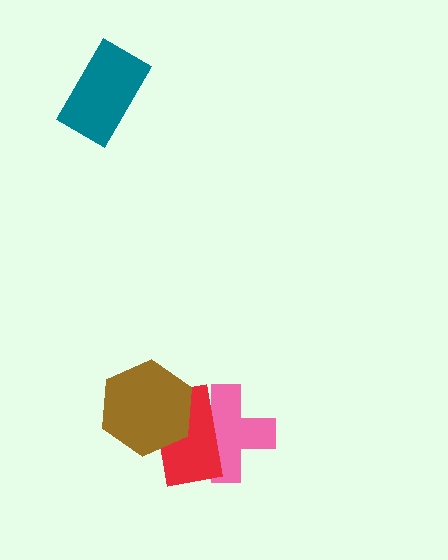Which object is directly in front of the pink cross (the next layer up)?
The red rectangle is directly in front of the pink cross.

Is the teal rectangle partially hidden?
No, no other shape covers it.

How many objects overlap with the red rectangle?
2 objects overlap with the red rectangle.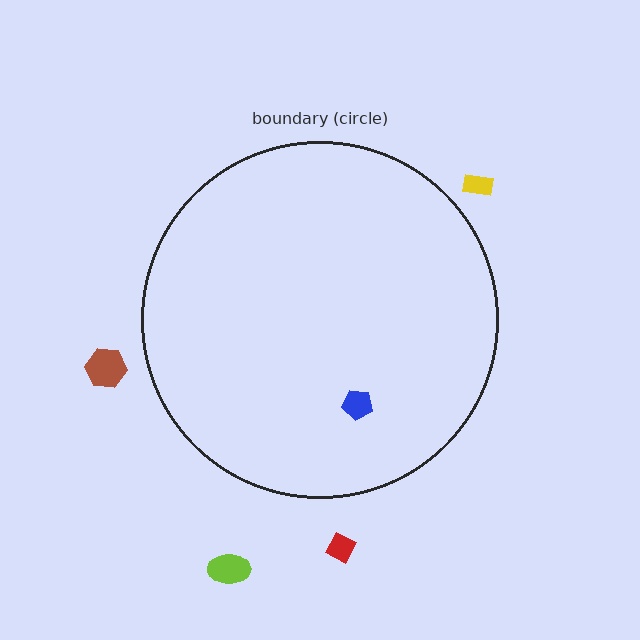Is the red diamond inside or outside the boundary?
Outside.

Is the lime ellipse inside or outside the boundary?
Outside.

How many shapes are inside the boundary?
1 inside, 4 outside.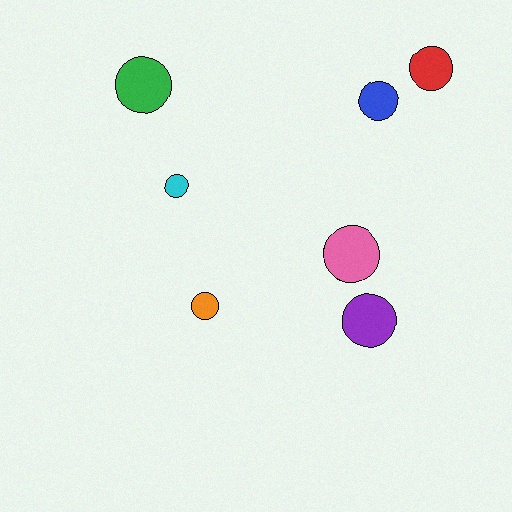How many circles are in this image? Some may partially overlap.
There are 7 circles.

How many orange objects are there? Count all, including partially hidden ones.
There is 1 orange object.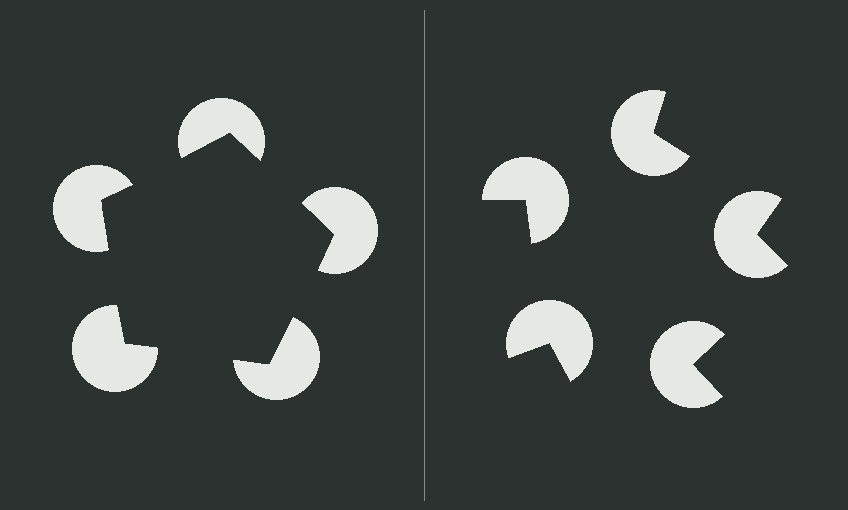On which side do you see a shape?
An illusory pentagon appears on the left side. On the right side the wedge cuts are rotated, so no coherent shape forms.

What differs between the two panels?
The pac-man discs are positioned identically on both sides; only the wedge orientations differ. On the left they align to a pentagon; on the right they are misaligned.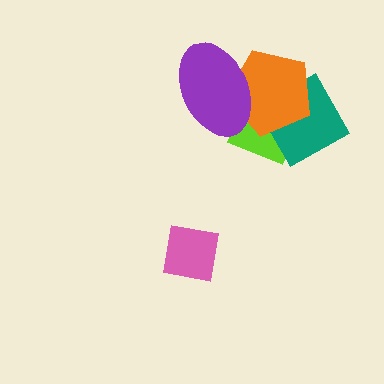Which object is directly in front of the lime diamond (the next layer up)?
The teal square is directly in front of the lime diamond.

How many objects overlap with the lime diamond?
3 objects overlap with the lime diamond.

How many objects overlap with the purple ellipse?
2 objects overlap with the purple ellipse.